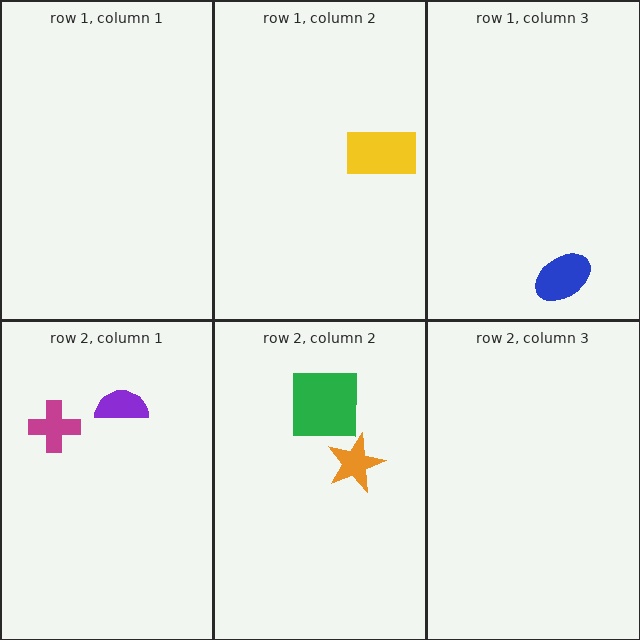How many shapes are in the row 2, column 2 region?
2.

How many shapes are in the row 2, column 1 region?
2.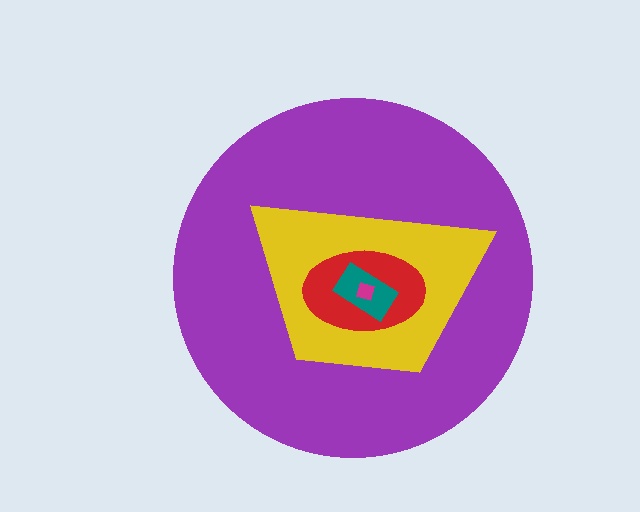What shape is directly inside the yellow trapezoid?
The red ellipse.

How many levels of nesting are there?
5.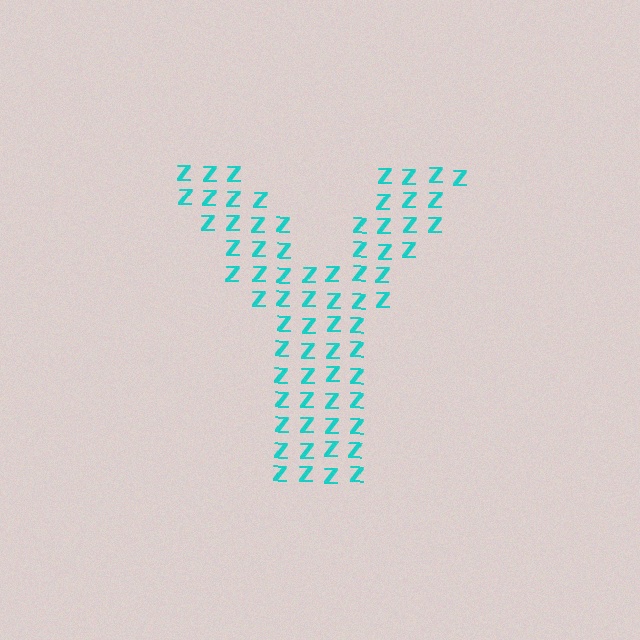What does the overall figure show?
The overall figure shows the letter Y.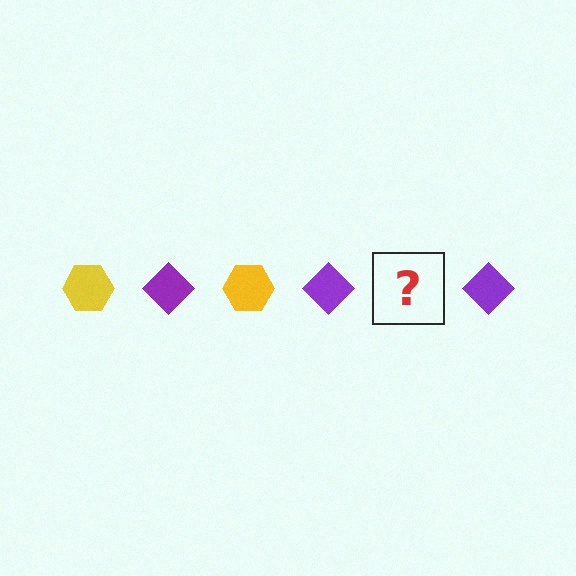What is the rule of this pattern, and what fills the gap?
The rule is that the pattern alternates between yellow hexagon and purple diamond. The gap should be filled with a yellow hexagon.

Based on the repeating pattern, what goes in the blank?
The blank should be a yellow hexagon.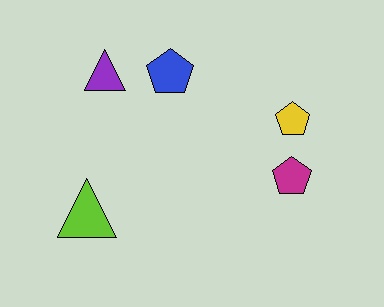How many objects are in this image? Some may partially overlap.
There are 5 objects.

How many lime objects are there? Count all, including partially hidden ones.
There is 1 lime object.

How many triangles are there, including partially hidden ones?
There are 2 triangles.